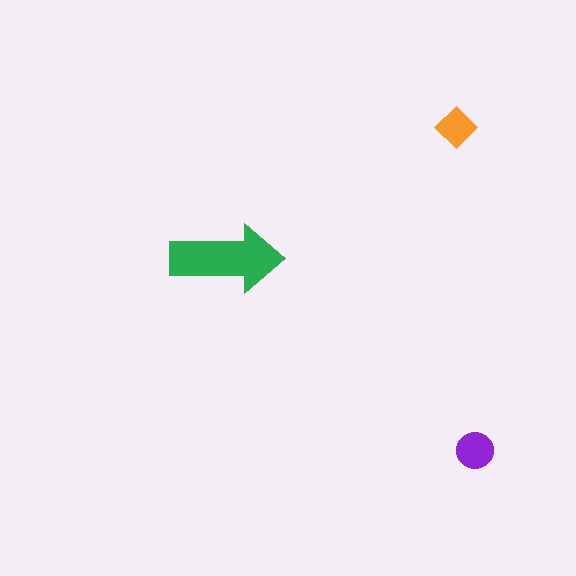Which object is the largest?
The green arrow.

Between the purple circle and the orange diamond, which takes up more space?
The purple circle.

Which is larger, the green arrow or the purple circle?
The green arrow.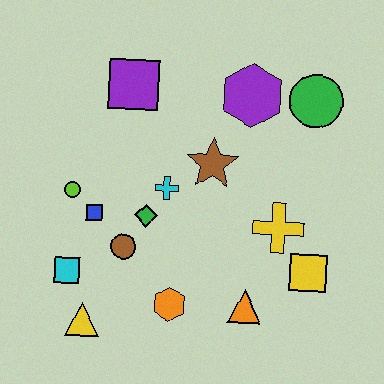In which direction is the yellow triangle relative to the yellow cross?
The yellow triangle is to the left of the yellow cross.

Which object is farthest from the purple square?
The yellow square is farthest from the purple square.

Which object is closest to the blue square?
The lime circle is closest to the blue square.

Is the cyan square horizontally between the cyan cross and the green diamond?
No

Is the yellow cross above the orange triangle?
Yes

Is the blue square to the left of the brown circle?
Yes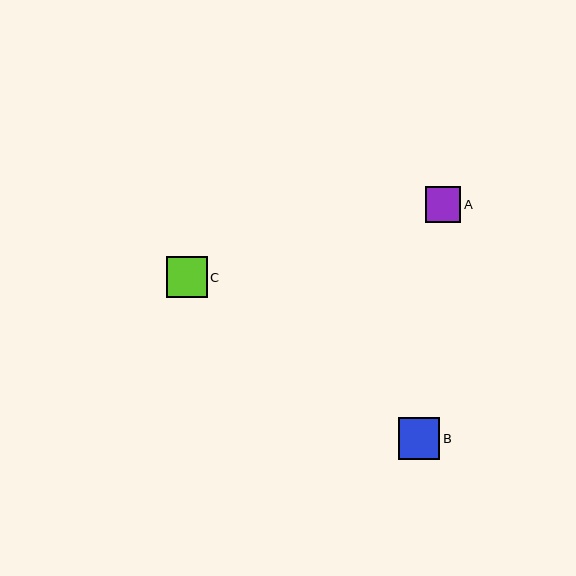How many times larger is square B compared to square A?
Square B is approximately 1.2 times the size of square A.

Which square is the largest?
Square B is the largest with a size of approximately 41 pixels.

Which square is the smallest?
Square A is the smallest with a size of approximately 35 pixels.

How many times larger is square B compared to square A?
Square B is approximately 1.2 times the size of square A.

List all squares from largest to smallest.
From largest to smallest: B, C, A.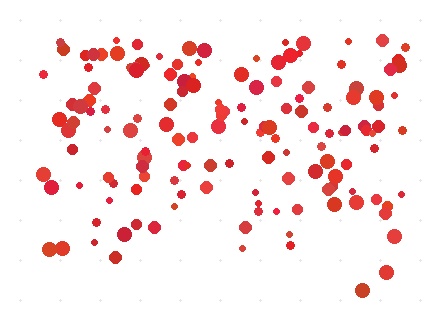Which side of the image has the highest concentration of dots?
The top.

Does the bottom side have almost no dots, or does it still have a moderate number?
Still a moderate number, just noticeably fewer than the top.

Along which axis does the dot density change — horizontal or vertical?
Vertical.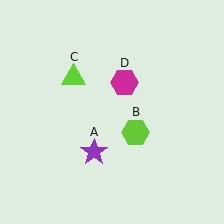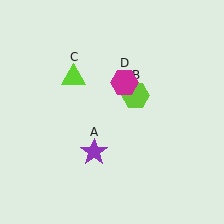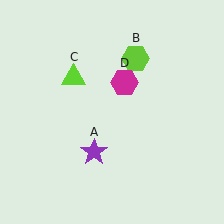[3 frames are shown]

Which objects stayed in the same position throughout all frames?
Purple star (object A) and lime triangle (object C) and magenta hexagon (object D) remained stationary.